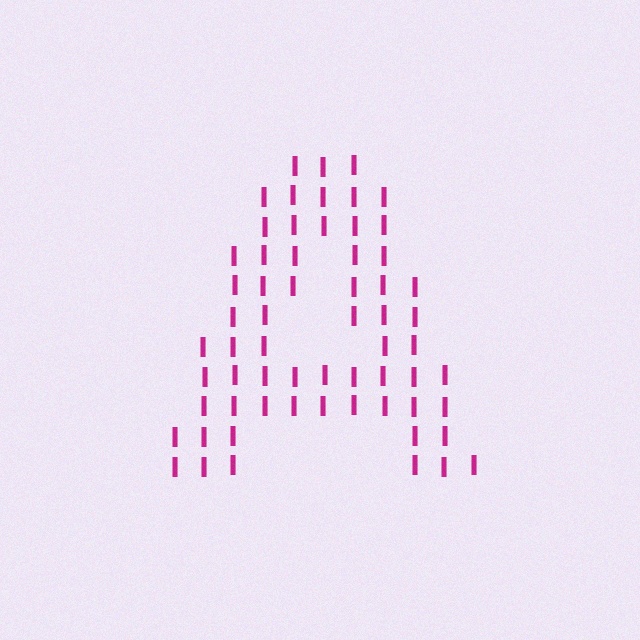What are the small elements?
The small elements are letter I's.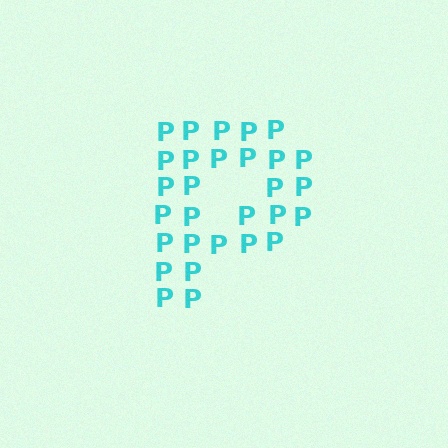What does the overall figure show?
The overall figure shows the letter P.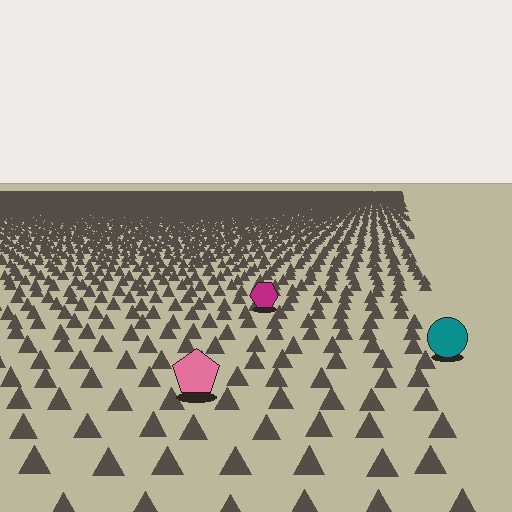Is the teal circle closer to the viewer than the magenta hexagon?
Yes. The teal circle is closer — you can tell from the texture gradient: the ground texture is coarser near it.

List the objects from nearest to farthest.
From nearest to farthest: the pink pentagon, the teal circle, the magenta hexagon.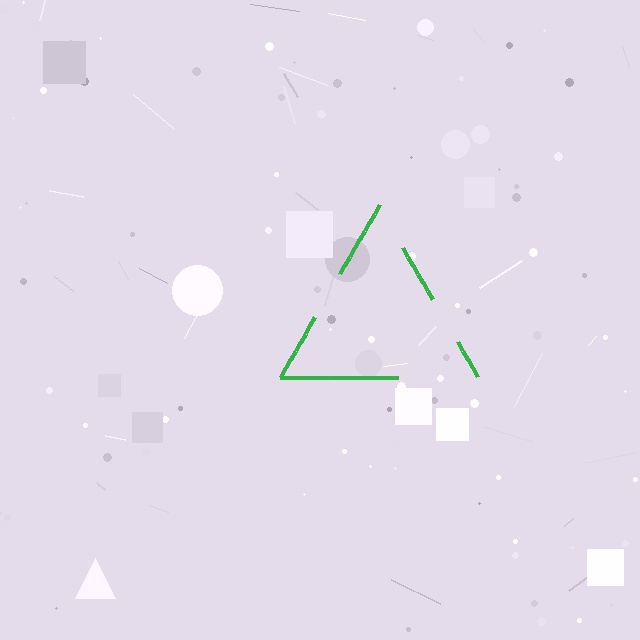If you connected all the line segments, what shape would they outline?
They would outline a triangle.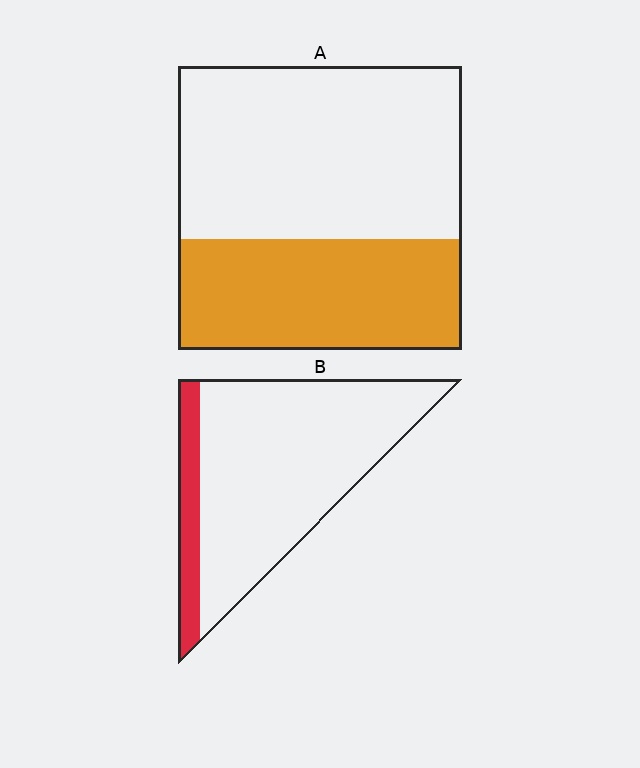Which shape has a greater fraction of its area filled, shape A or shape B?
Shape A.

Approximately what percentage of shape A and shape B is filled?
A is approximately 40% and B is approximately 15%.